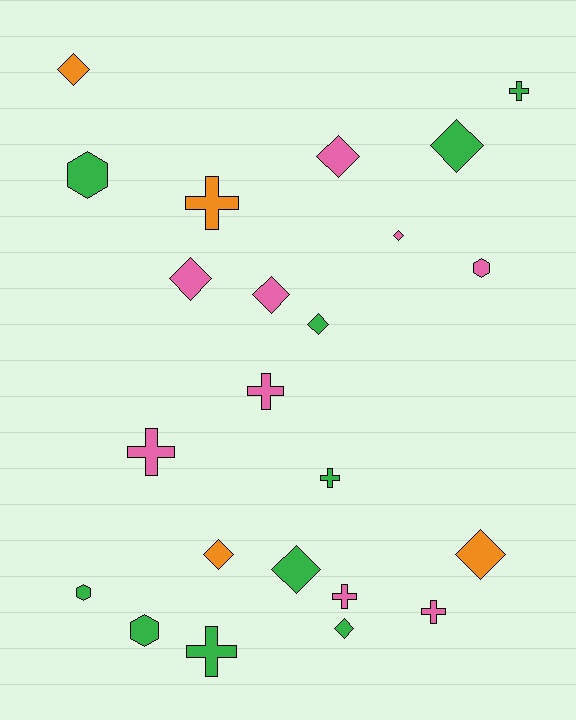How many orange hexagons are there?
There are no orange hexagons.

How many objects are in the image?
There are 23 objects.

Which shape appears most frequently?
Diamond, with 11 objects.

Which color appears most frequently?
Green, with 10 objects.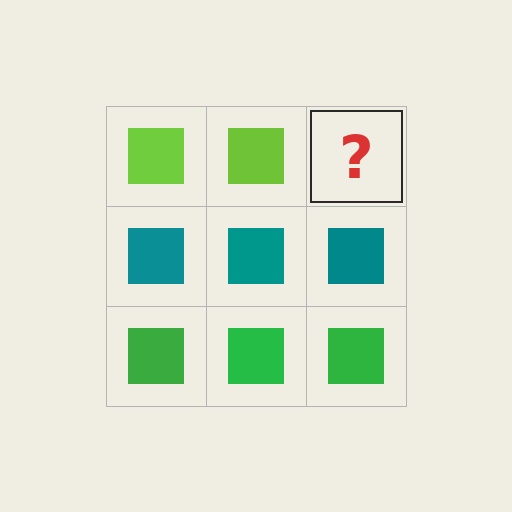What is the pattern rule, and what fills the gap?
The rule is that each row has a consistent color. The gap should be filled with a lime square.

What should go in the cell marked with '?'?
The missing cell should contain a lime square.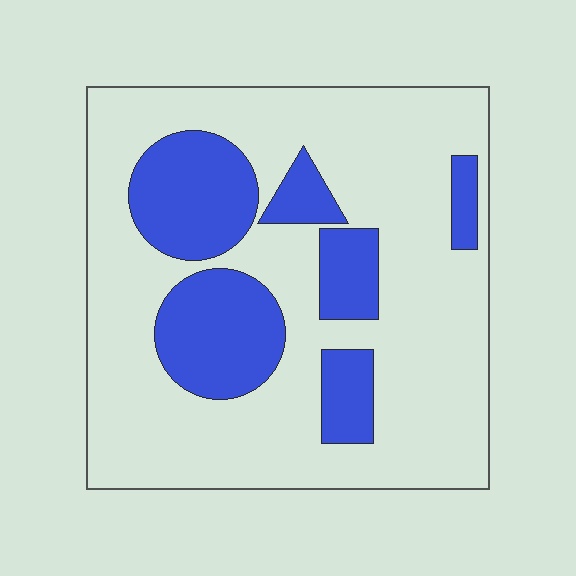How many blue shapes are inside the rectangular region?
6.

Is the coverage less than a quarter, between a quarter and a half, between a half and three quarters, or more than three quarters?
Between a quarter and a half.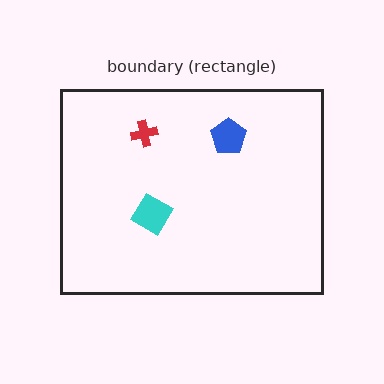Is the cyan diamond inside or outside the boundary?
Inside.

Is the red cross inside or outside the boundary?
Inside.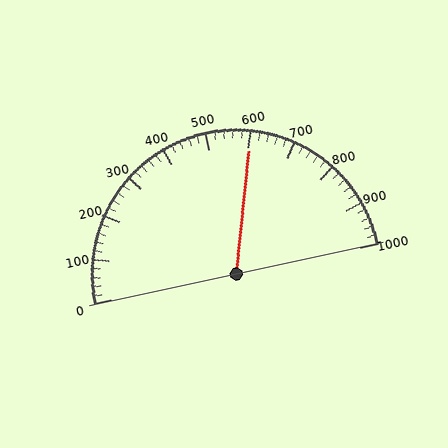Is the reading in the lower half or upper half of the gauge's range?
The reading is in the upper half of the range (0 to 1000).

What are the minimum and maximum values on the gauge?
The gauge ranges from 0 to 1000.